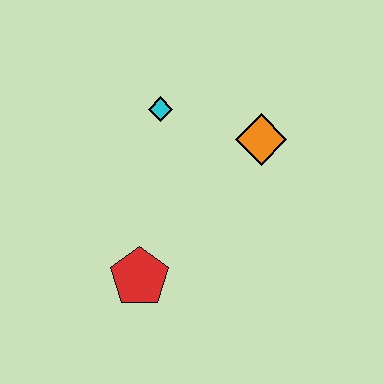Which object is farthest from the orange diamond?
The red pentagon is farthest from the orange diamond.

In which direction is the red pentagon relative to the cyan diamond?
The red pentagon is below the cyan diamond.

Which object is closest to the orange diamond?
The cyan diamond is closest to the orange diamond.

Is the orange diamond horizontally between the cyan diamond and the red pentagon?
No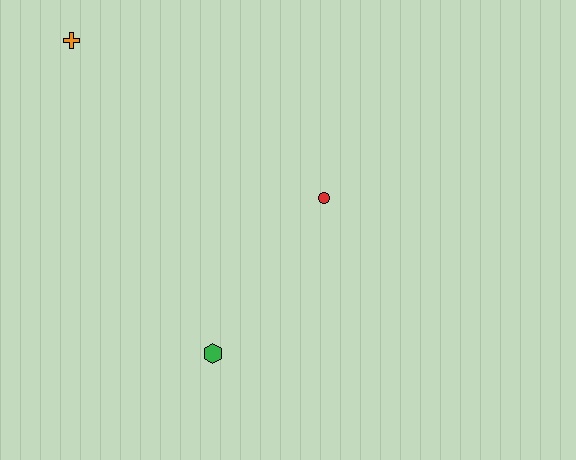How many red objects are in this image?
There is 1 red object.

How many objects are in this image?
There are 3 objects.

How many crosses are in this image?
There is 1 cross.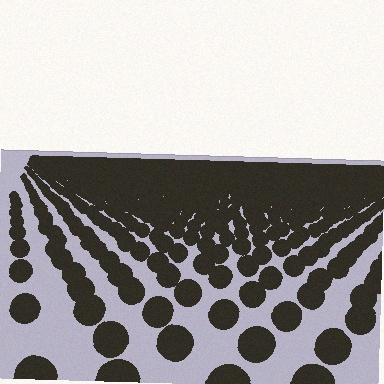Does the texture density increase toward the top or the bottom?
Density increases toward the top.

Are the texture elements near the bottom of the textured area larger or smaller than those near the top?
Larger. Near the bottom, elements are closer to the viewer and appear at a bigger on-screen size.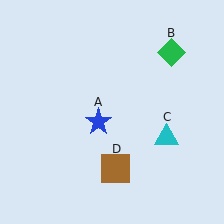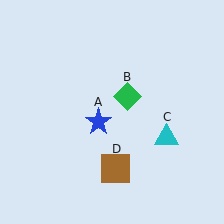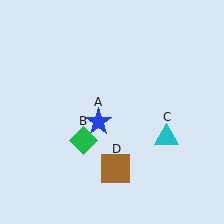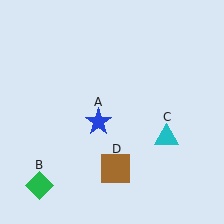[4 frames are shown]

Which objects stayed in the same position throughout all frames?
Blue star (object A) and cyan triangle (object C) and brown square (object D) remained stationary.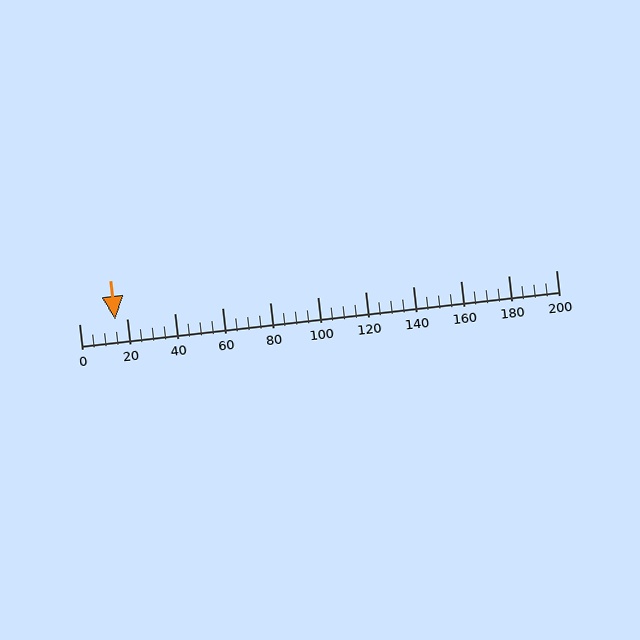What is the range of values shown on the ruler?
The ruler shows values from 0 to 200.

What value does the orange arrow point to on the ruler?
The orange arrow points to approximately 15.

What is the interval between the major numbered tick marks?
The major tick marks are spaced 20 units apart.